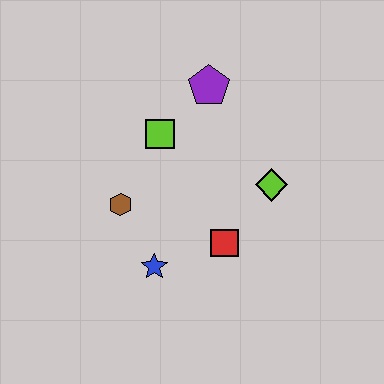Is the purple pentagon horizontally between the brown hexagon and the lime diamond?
Yes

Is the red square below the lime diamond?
Yes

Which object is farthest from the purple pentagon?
The blue star is farthest from the purple pentagon.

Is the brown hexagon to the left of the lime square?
Yes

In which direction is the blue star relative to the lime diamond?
The blue star is to the left of the lime diamond.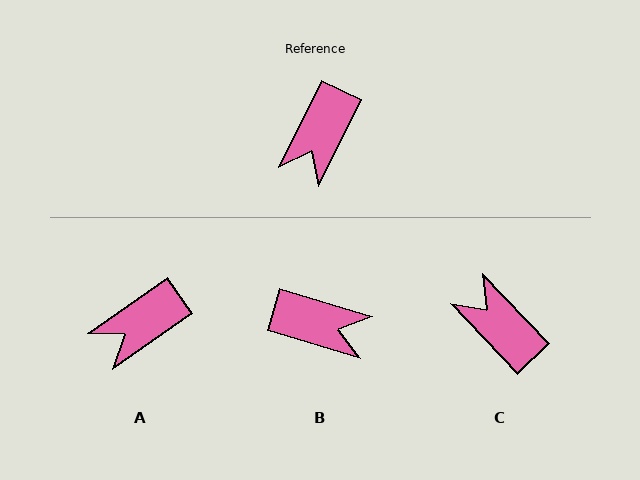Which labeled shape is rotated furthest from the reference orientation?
C, about 110 degrees away.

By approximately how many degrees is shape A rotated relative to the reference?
Approximately 28 degrees clockwise.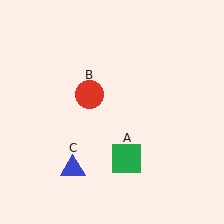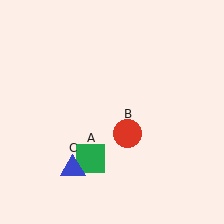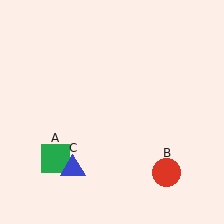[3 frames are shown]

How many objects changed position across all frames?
2 objects changed position: green square (object A), red circle (object B).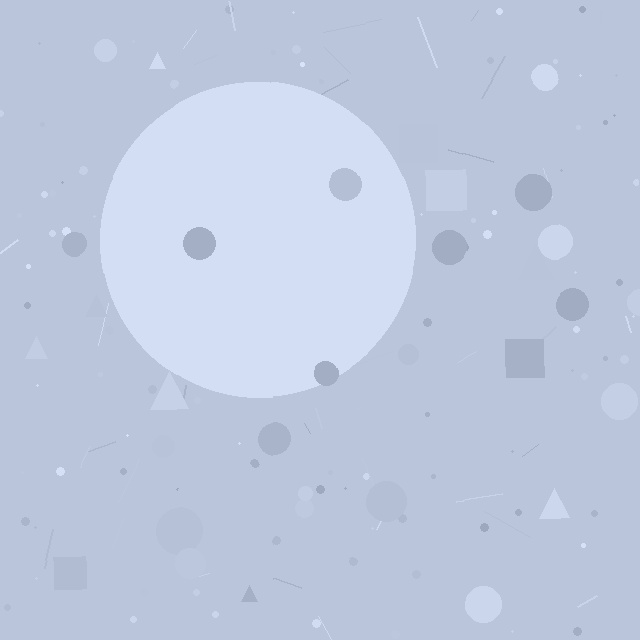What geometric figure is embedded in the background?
A circle is embedded in the background.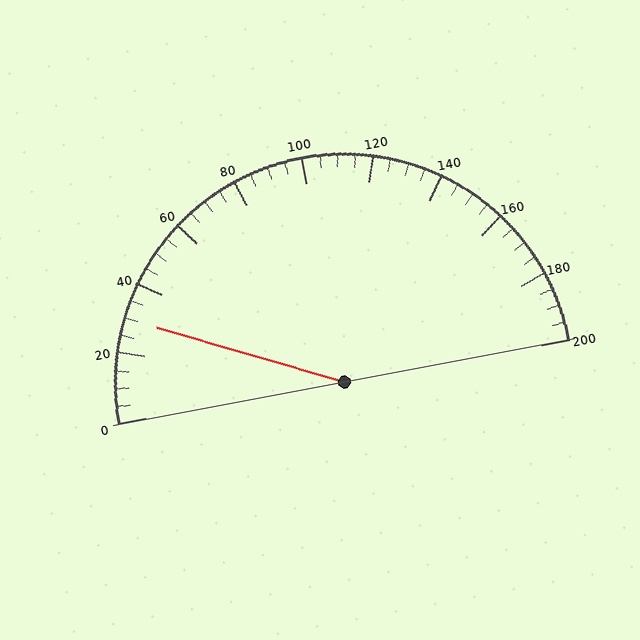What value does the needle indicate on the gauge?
The needle indicates approximately 30.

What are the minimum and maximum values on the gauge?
The gauge ranges from 0 to 200.